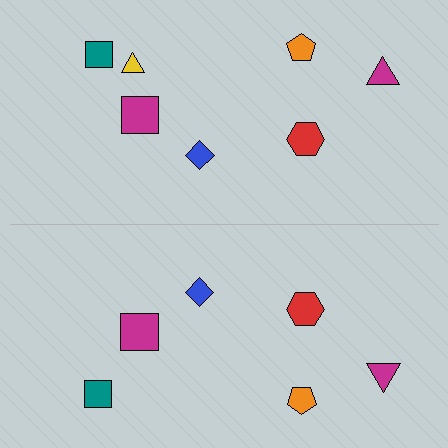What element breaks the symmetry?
A yellow triangle is missing from the bottom side.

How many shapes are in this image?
There are 13 shapes in this image.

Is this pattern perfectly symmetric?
No, the pattern is not perfectly symmetric. A yellow triangle is missing from the bottom side.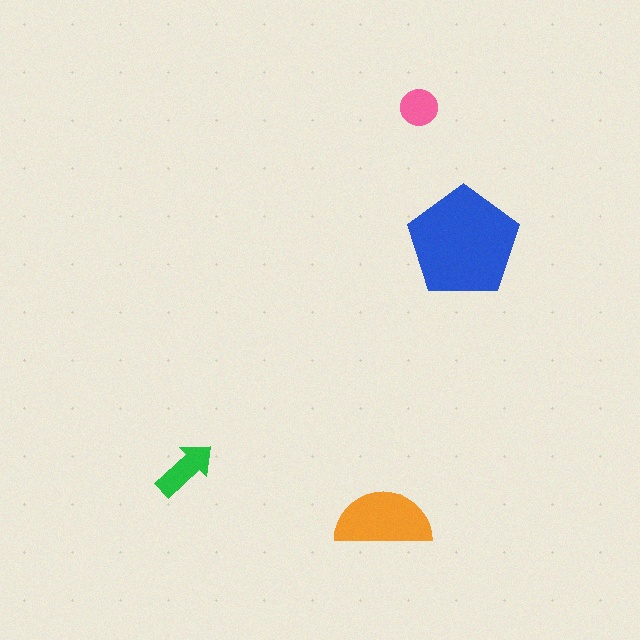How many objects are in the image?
There are 4 objects in the image.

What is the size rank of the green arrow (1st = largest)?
3rd.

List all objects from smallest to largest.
The pink circle, the green arrow, the orange semicircle, the blue pentagon.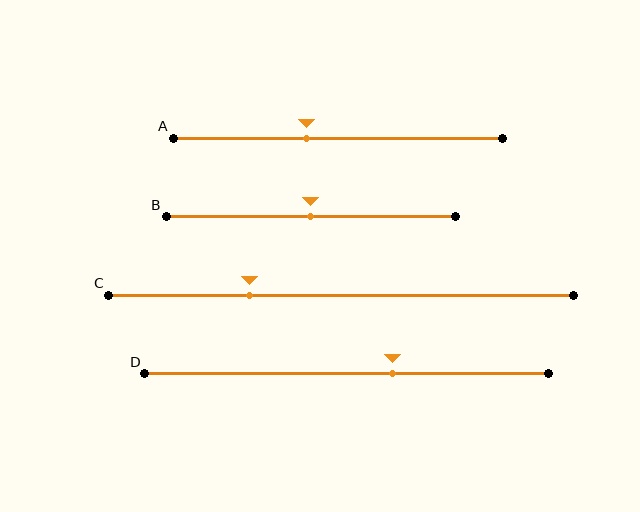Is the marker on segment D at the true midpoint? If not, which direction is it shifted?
No, the marker on segment D is shifted to the right by about 12% of the segment length.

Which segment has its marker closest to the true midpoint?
Segment B has its marker closest to the true midpoint.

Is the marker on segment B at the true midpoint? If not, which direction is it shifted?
Yes, the marker on segment B is at the true midpoint.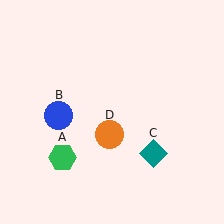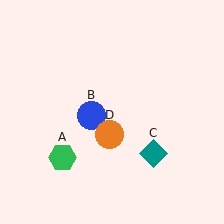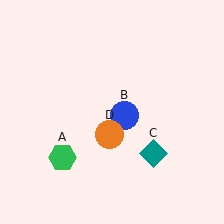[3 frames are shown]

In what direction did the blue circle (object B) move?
The blue circle (object B) moved right.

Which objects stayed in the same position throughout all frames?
Green hexagon (object A) and teal diamond (object C) and orange circle (object D) remained stationary.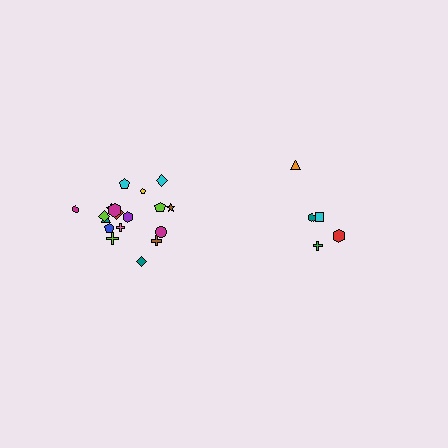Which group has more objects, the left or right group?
The left group.